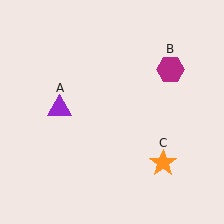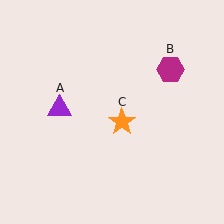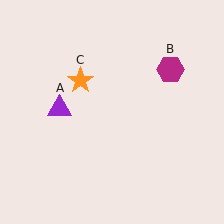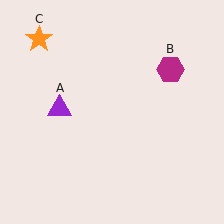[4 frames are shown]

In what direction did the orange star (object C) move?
The orange star (object C) moved up and to the left.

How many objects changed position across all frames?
1 object changed position: orange star (object C).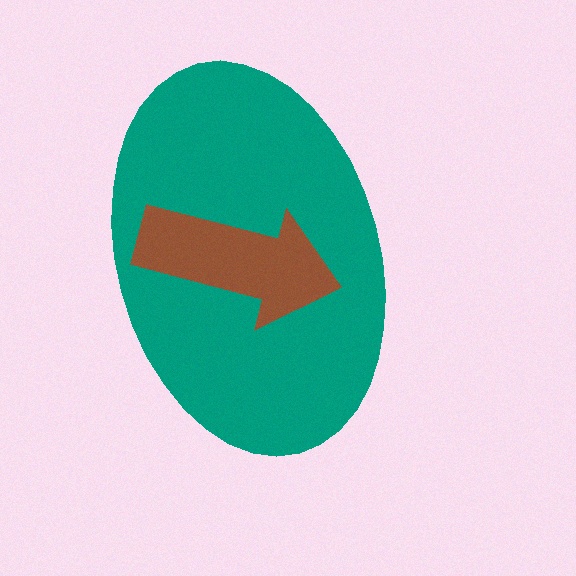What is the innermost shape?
The brown arrow.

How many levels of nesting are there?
2.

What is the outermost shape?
The teal ellipse.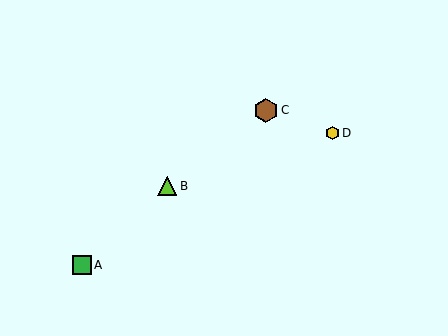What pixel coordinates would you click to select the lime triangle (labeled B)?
Click at (167, 186) to select the lime triangle B.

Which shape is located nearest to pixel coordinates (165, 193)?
The lime triangle (labeled B) at (167, 186) is nearest to that location.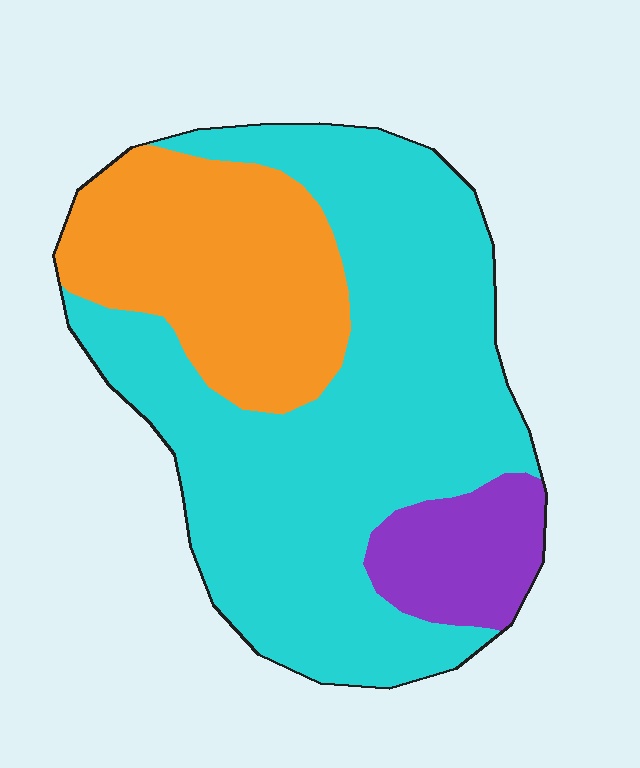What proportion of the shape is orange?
Orange covers around 25% of the shape.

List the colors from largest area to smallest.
From largest to smallest: cyan, orange, purple.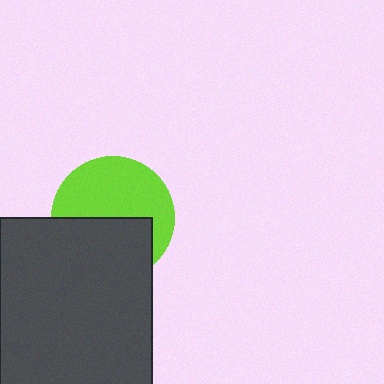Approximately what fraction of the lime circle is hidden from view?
Roughly 45% of the lime circle is hidden behind the dark gray rectangle.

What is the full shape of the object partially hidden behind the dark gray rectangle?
The partially hidden object is a lime circle.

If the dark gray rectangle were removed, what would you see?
You would see the complete lime circle.